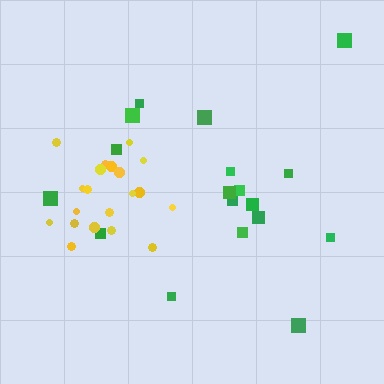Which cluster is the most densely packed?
Yellow.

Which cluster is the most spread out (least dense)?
Green.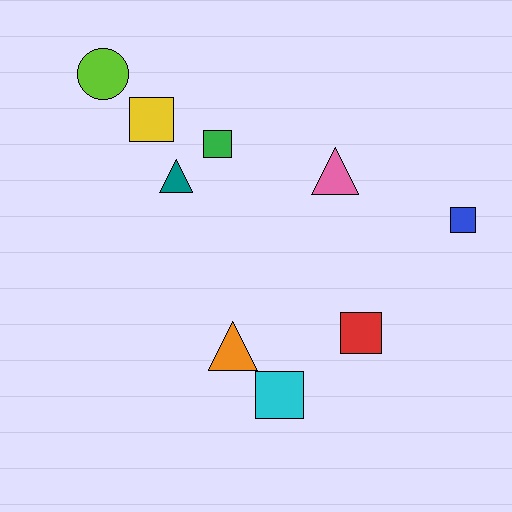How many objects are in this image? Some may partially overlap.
There are 9 objects.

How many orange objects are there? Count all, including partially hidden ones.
There is 1 orange object.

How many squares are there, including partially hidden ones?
There are 5 squares.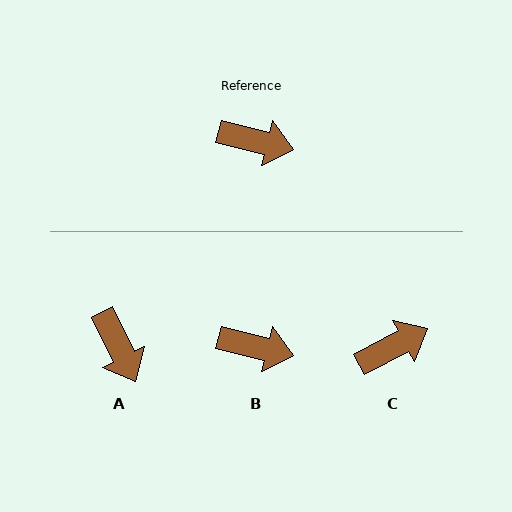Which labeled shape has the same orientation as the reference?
B.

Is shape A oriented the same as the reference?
No, it is off by about 50 degrees.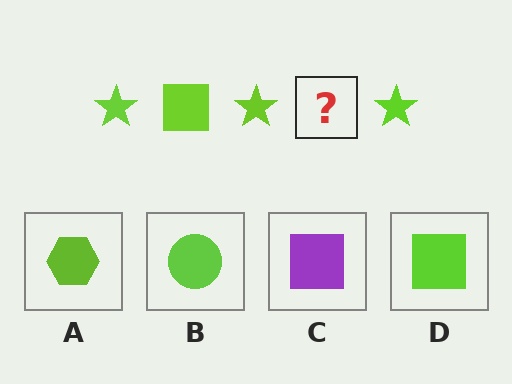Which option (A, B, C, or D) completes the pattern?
D.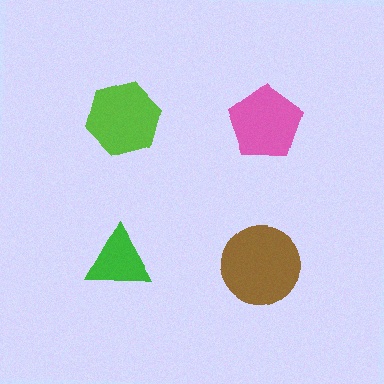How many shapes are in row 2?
2 shapes.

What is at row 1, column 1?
A lime hexagon.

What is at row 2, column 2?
A brown circle.